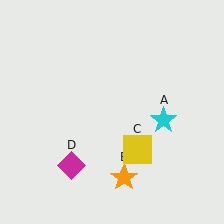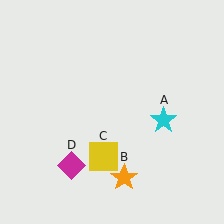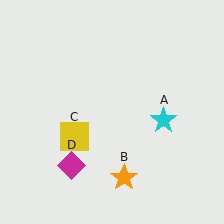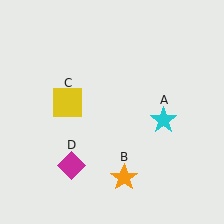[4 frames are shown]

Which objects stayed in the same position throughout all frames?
Cyan star (object A) and orange star (object B) and magenta diamond (object D) remained stationary.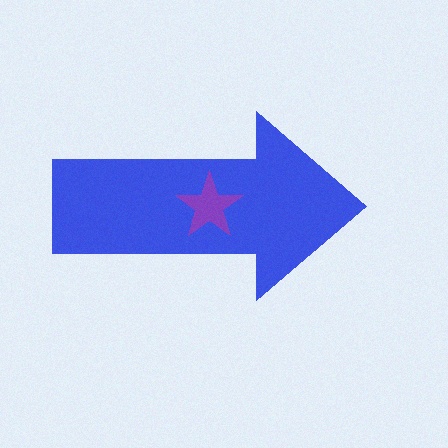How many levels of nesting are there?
2.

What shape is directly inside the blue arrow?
The purple star.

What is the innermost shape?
The purple star.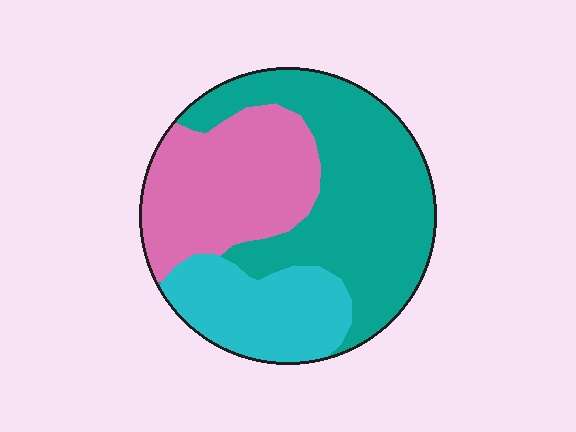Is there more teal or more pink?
Teal.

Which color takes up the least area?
Cyan, at roughly 20%.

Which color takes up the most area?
Teal, at roughly 45%.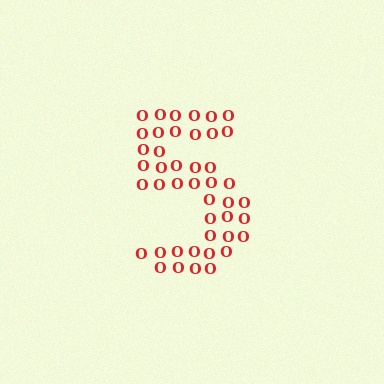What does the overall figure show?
The overall figure shows the digit 5.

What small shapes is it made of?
It is made of small letter O's.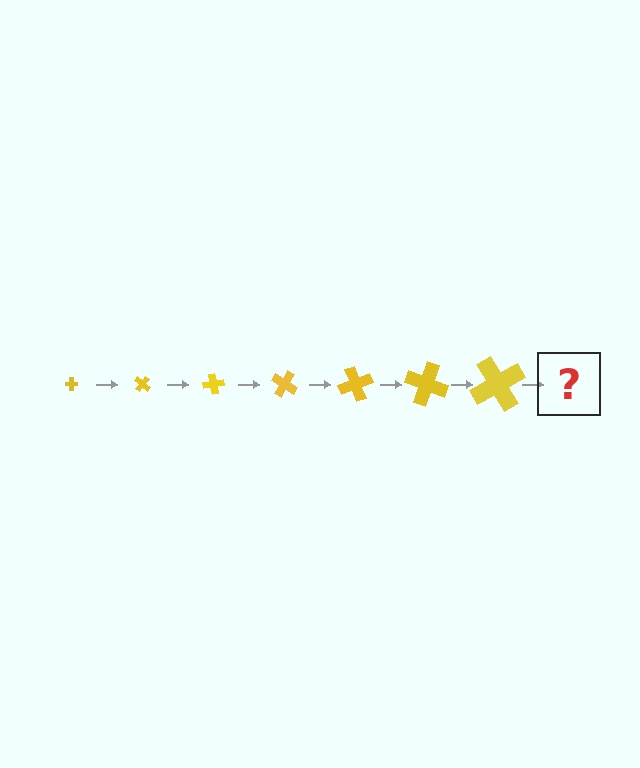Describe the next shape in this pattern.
It should be a cross, larger than the previous one and rotated 280 degrees from the start.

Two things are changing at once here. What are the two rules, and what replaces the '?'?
The two rules are that the cross grows larger each step and it rotates 40 degrees each step. The '?' should be a cross, larger than the previous one and rotated 280 degrees from the start.